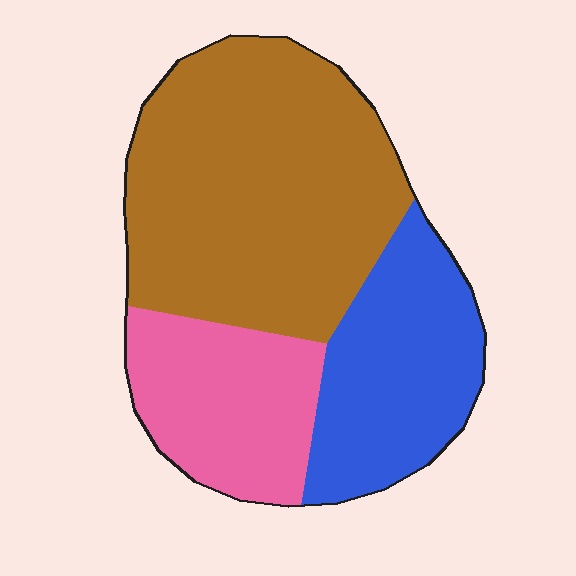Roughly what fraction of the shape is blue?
Blue covers around 25% of the shape.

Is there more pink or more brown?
Brown.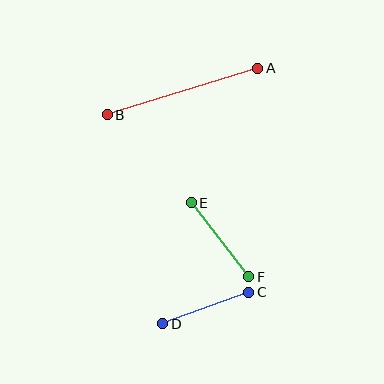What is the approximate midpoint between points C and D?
The midpoint is at approximately (206, 308) pixels.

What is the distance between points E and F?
The distance is approximately 93 pixels.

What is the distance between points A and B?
The distance is approximately 157 pixels.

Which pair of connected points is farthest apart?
Points A and B are farthest apart.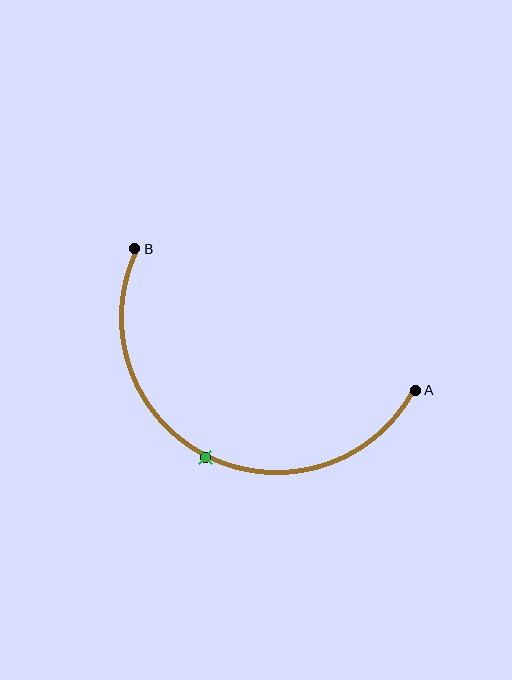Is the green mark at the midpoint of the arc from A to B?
Yes. The green mark lies on the arc at equal arc-length from both A and B — it is the arc midpoint.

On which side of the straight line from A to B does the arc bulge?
The arc bulges below the straight line connecting A and B.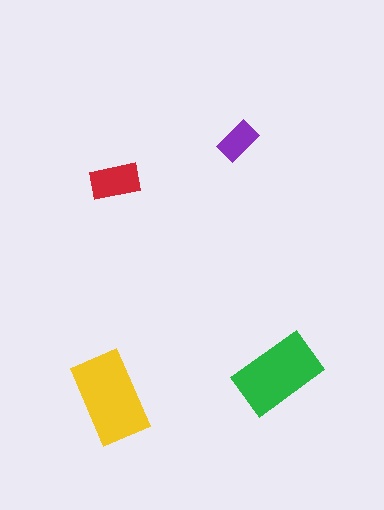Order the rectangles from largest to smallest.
the yellow one, the green one, the red one, the purple one.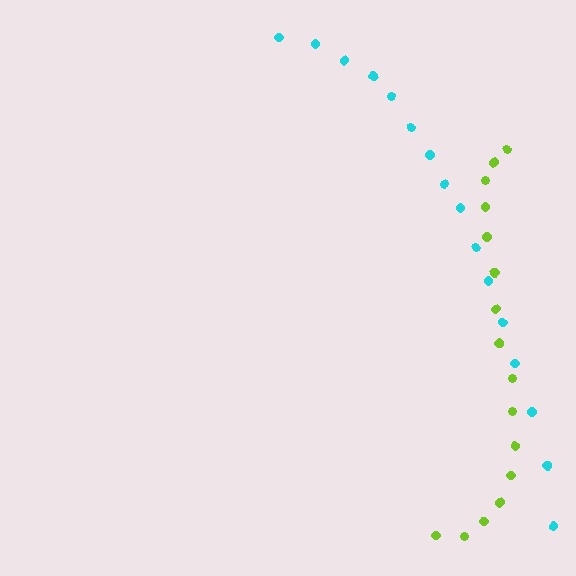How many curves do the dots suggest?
There are 2 distinct paths.